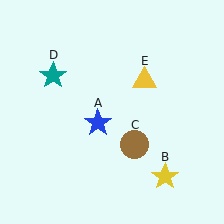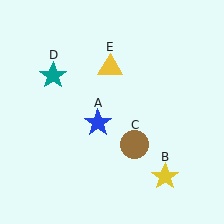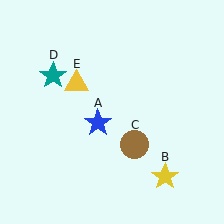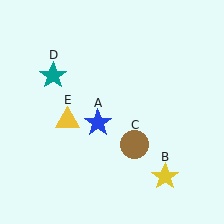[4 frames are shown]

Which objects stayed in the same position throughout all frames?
Blue star (object A) and yellow star (object B) and brown circle (object C) and teal star (object D) remained stationary.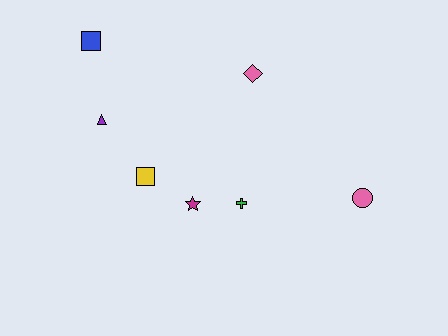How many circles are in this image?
There is 1 circle.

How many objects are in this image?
There are 7 objects.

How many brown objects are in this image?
There are no brown objects.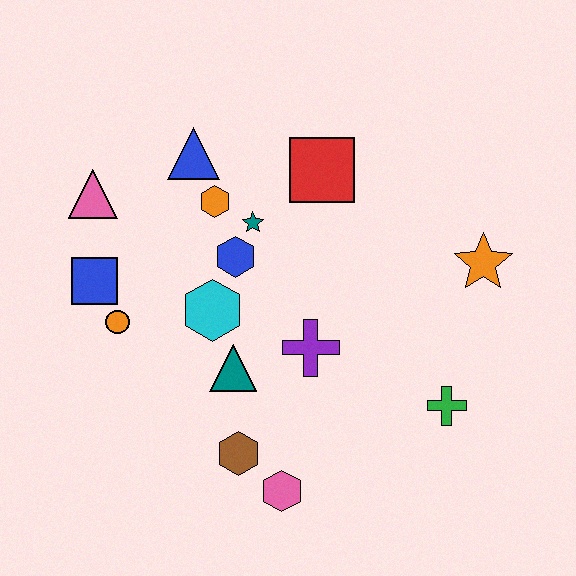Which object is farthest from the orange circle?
The orange star is farthest from the orange circle.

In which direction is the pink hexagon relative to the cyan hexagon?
The pink hexagon is below the cyan hexagon.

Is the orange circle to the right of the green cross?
No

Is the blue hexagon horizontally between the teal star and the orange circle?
Yes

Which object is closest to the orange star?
The green cross is closest to the orange star.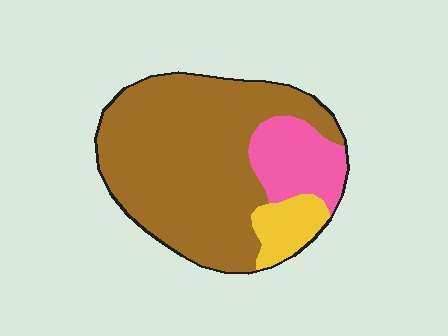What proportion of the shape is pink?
Pink takes up between a sixth and a third of the shape.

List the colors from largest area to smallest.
From largest to smallest: brown, pink, yellow.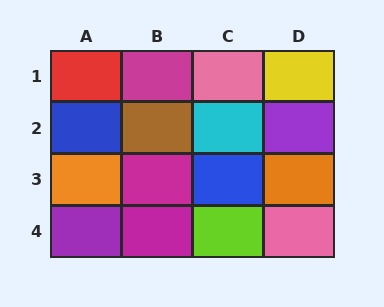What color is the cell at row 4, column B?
Magenta.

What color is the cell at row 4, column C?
Lime.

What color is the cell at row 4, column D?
Pink.